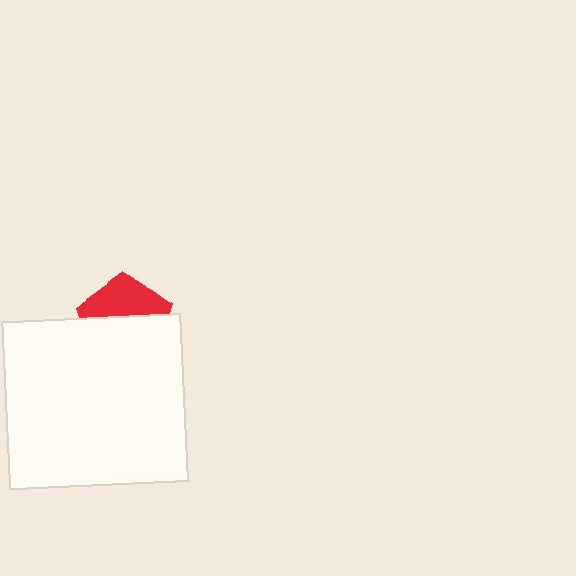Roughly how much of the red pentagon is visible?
A small part of it is visible (roughly 42%).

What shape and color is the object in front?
The object in front is a white rectangle.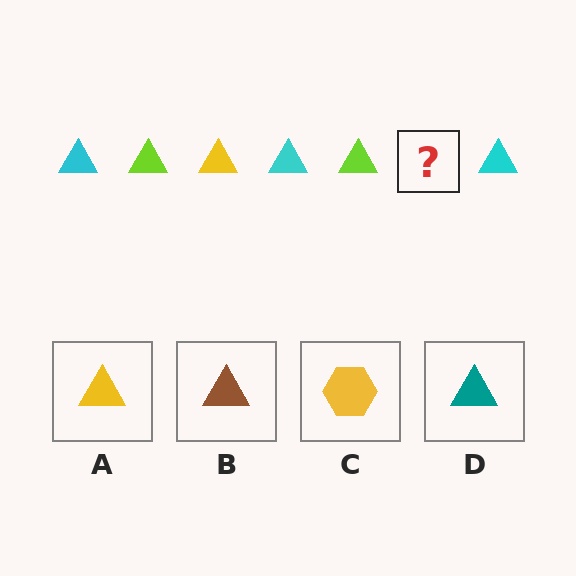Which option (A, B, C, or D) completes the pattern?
A.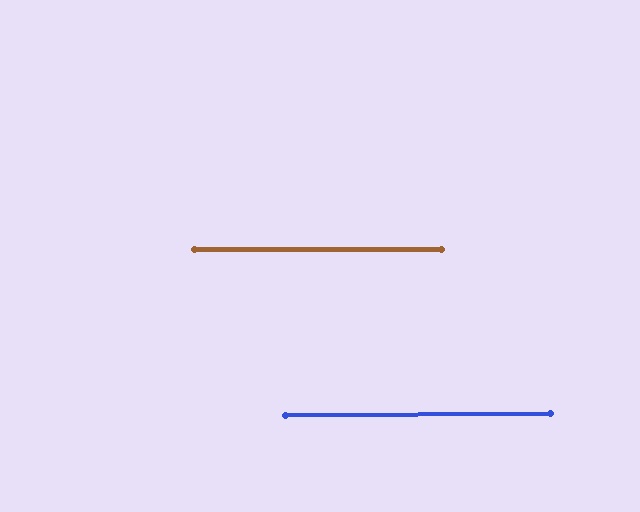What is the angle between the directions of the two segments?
Approximately 0 degrees.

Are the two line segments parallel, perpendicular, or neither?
Parallel — their directions differ by only 0.2°.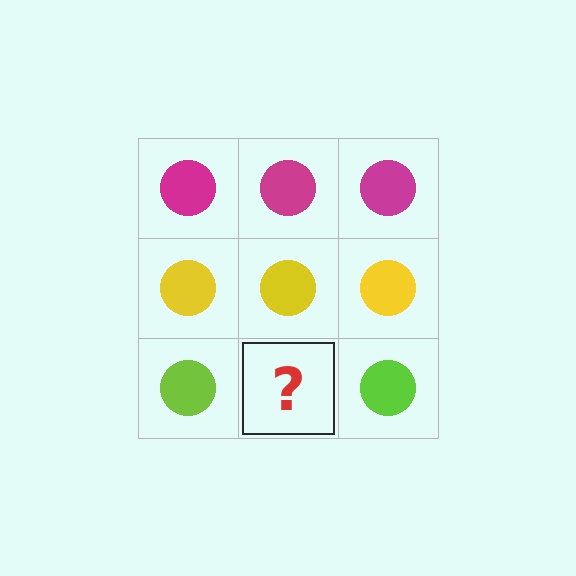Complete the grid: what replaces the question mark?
The question mark should be replaced with a lime circle.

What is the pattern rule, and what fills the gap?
The rule is that each row has a consistent color. The gap should be filled with a lime circle.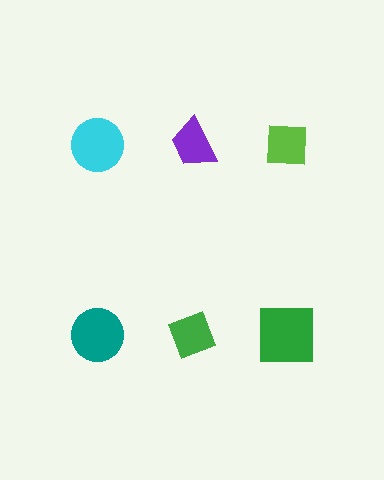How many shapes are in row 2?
3 shapes.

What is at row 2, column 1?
A teal circle.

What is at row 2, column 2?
A green diamond.